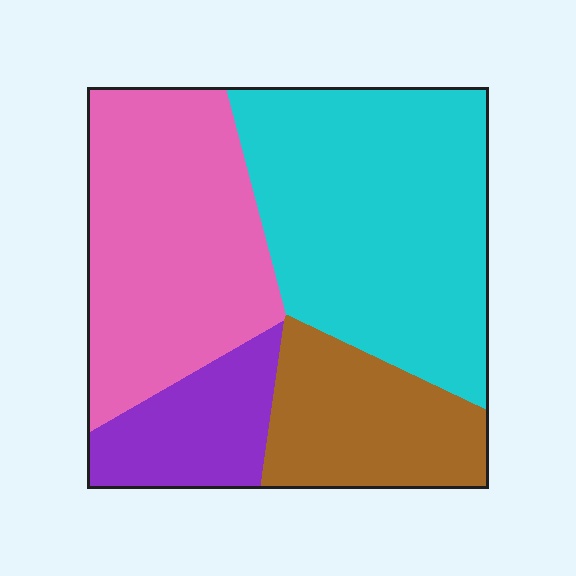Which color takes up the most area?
Cyan, at roughly 40%.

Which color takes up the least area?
Purple, at roughly 10%.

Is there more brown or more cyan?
Cyan.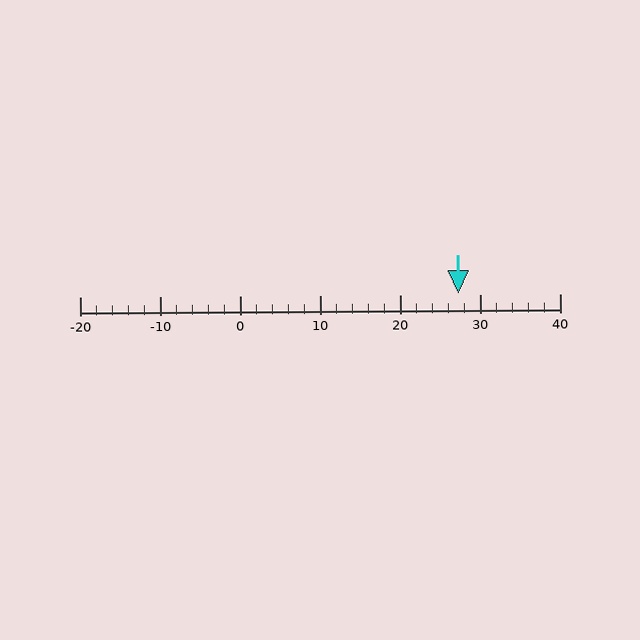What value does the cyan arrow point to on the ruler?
The cyan arrow points to approximately 27.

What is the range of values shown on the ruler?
The ruler shows values from -20 to 40.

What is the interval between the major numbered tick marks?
The major tick marks are spaced 10 units apart.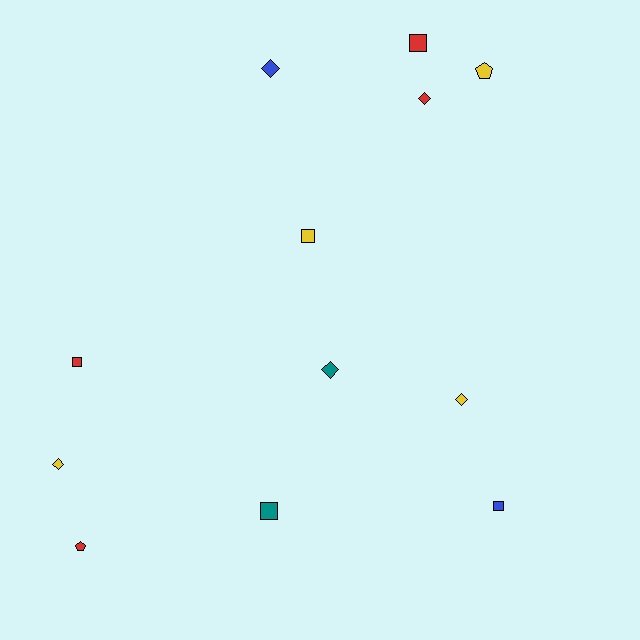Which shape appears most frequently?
Square, with 5 objects.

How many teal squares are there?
There is 1 teal square.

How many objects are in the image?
There are 12 objects.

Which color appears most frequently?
Red, with 4 objects.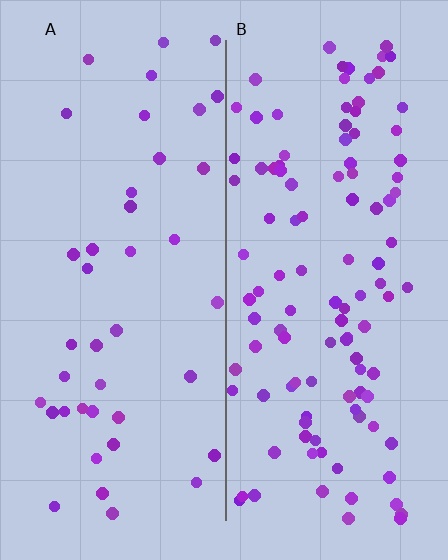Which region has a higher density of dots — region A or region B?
B (the right).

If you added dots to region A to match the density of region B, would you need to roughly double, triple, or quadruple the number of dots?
Approximately triple.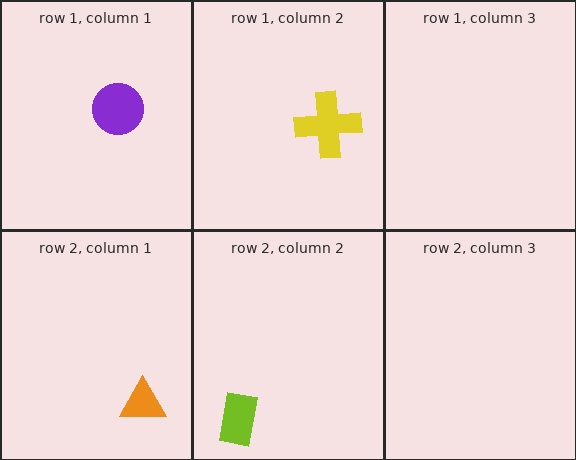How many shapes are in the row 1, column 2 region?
1.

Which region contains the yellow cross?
The row 1, column 2 region.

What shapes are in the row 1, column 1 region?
The purple circle.